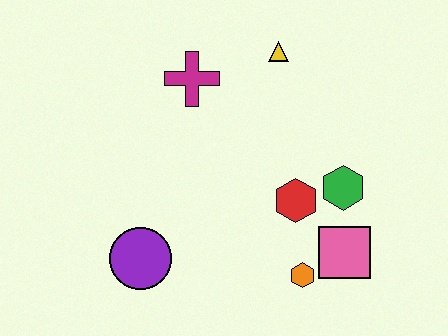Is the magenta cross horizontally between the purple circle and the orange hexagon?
Yes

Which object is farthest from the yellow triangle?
The purple circle is farthest from the yellow triangle.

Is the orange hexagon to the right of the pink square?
No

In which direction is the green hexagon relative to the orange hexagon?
The green hexagon is above the orange hexagon.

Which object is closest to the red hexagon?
The green hexagon is closest to the red hexagon.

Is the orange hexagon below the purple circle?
Yes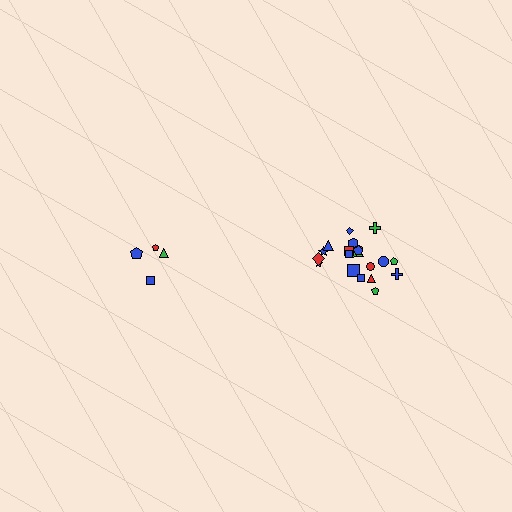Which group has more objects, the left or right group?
The right group.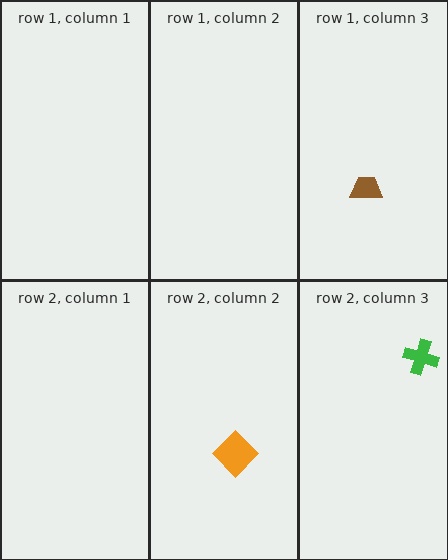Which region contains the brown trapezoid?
The row 1, column 3 region.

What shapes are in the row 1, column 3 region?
The brown trapezoid.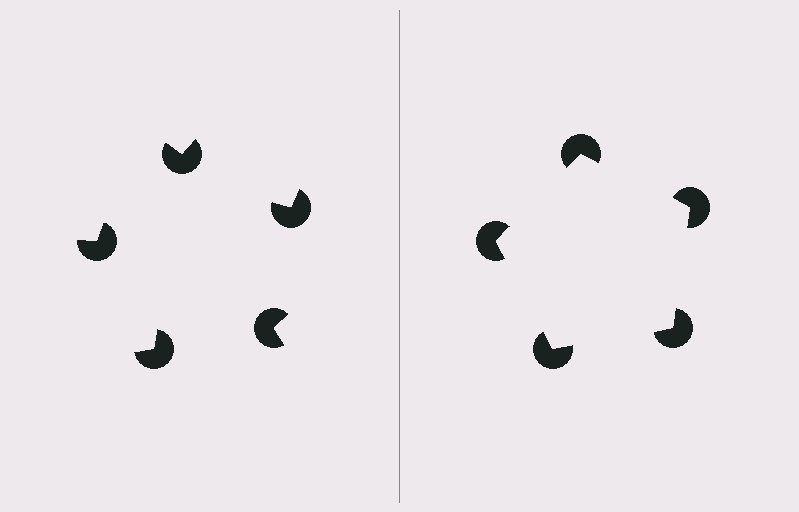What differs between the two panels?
The pac-man discs are positioned identically on both sides; only the wedge orientations differ. On the right they align to a pentagon; on the left they are misaligned.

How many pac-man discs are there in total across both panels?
10 — 5 on each side.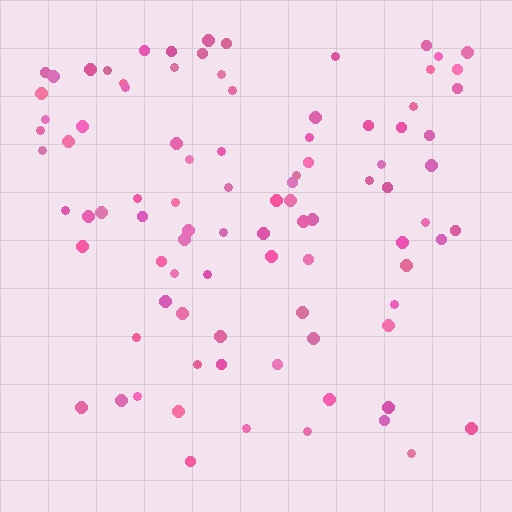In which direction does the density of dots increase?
From bottom to top, with the top side densest.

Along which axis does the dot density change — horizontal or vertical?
Vertical.